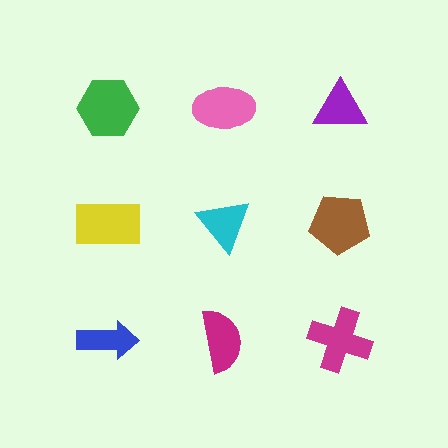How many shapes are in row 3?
3 shapes.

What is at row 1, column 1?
A green hexagon.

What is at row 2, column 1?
A yellow rectangle.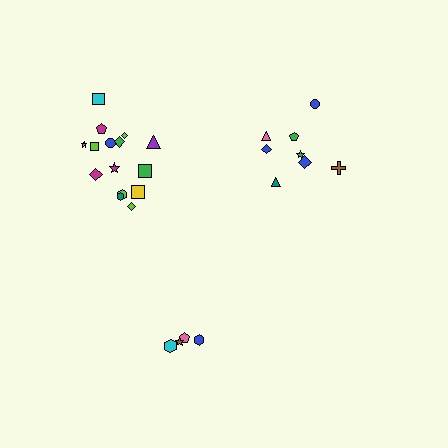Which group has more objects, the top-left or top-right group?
The top-left group.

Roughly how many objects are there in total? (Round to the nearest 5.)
Roughly 25 objects in total.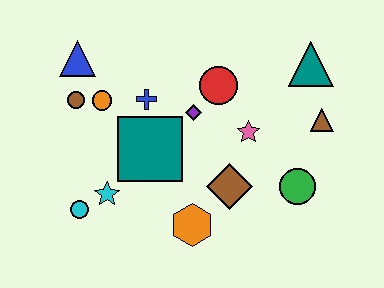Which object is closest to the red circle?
The purple diamond is closest to the red circle.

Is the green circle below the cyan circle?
No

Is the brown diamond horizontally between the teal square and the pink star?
Yes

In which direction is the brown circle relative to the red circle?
The brown circle is to the left of the red circle.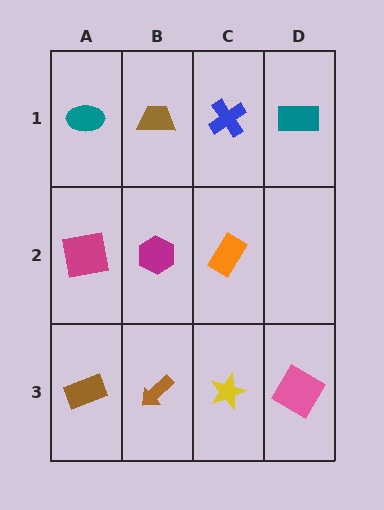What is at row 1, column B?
A brown trapezoid.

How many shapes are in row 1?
4 shapes.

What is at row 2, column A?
A magenta square.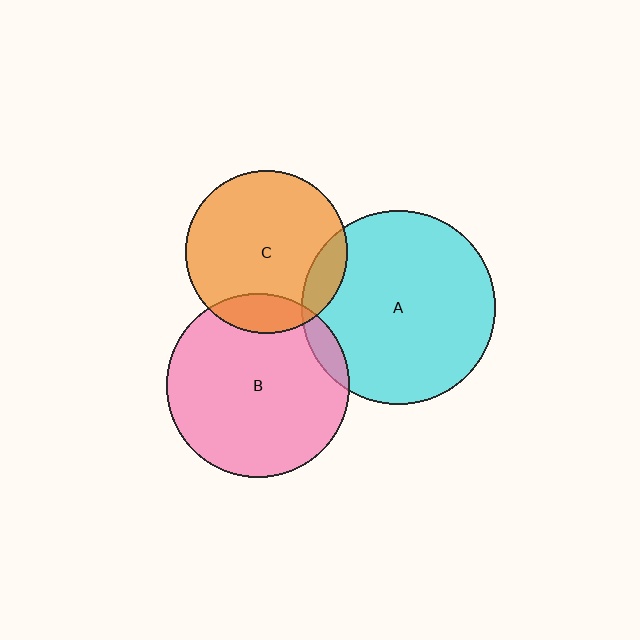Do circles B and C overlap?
Yes.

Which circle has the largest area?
Circle A (cyan).